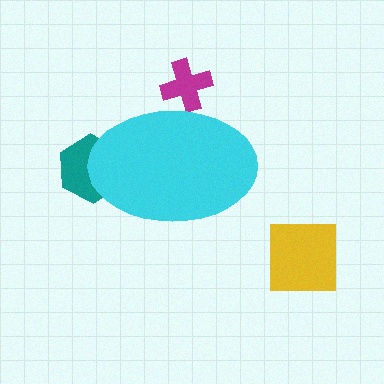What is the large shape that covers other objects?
A cyan ellipse.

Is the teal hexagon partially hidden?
Yes, the teal hexagon is partially hidden behind the cyan ellipse.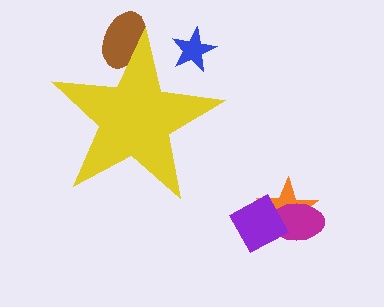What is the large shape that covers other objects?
A yellow star.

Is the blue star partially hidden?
Yes, the blue star is partially hidden behind the yellow star.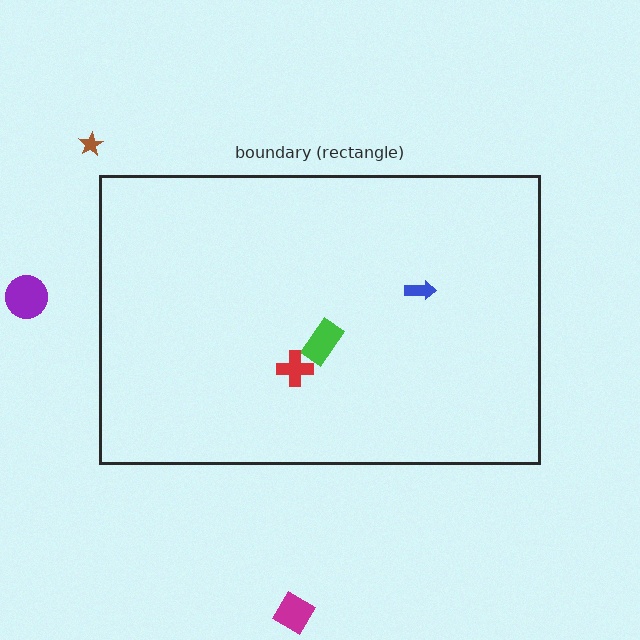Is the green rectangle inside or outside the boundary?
Inside.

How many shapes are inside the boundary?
3 inside, 3 outside.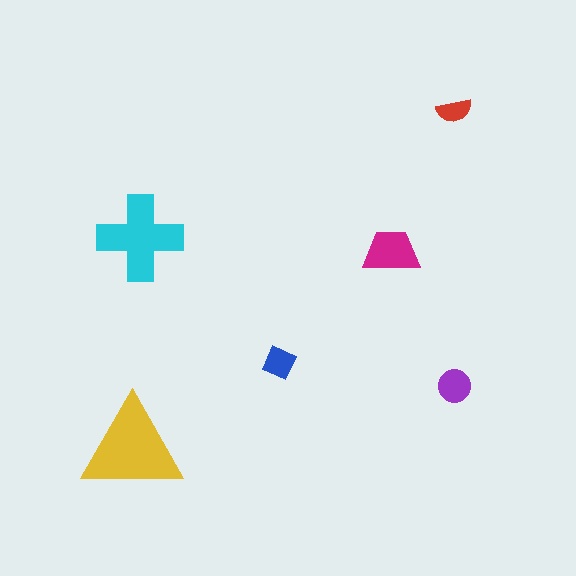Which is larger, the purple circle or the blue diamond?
The purple circle.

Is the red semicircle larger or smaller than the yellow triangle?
Smaller.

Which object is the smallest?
The red semicircle.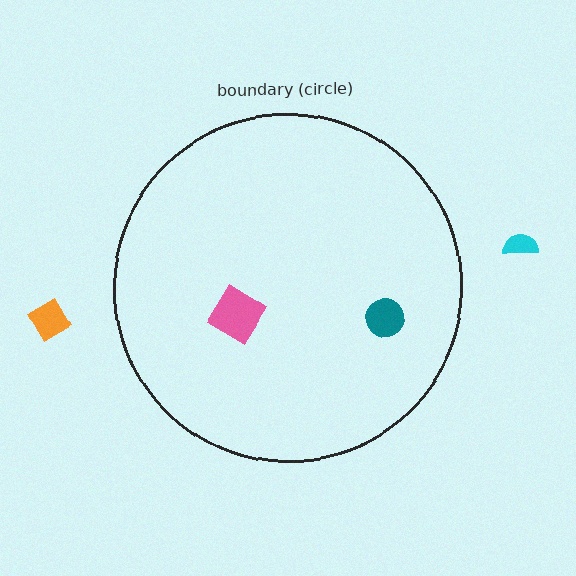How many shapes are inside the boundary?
2 inside, 2 outside.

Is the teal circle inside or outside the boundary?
Inside.